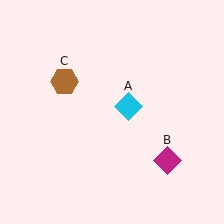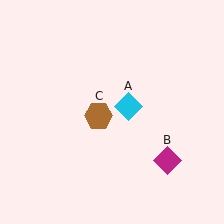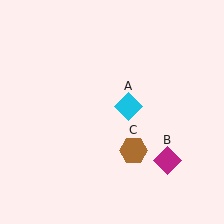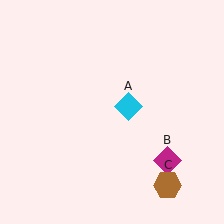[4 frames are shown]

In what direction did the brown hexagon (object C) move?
The brown hexagon (object C) moved down and to the right.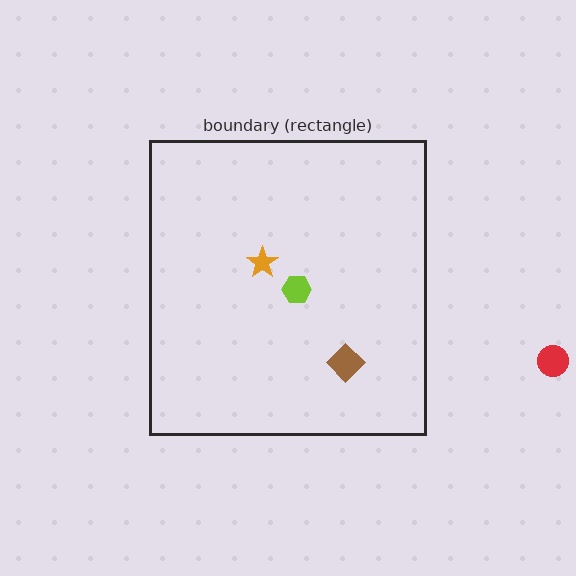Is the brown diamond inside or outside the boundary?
Inside.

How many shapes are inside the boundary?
3 inside, 1 outside.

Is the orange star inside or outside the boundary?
Inside.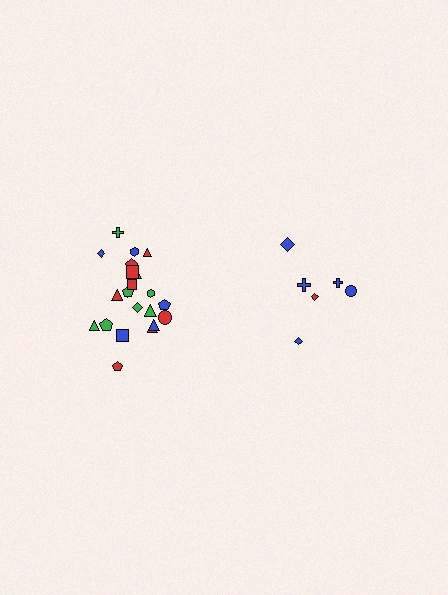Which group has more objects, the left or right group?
The left group.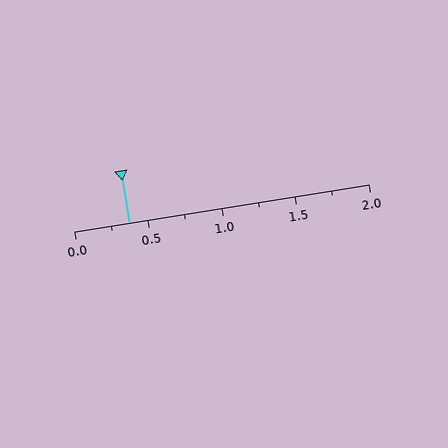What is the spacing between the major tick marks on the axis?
The major ticks are spaced 0.5 apart.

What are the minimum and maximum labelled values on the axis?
The axis runs from 0.0 to 2.0.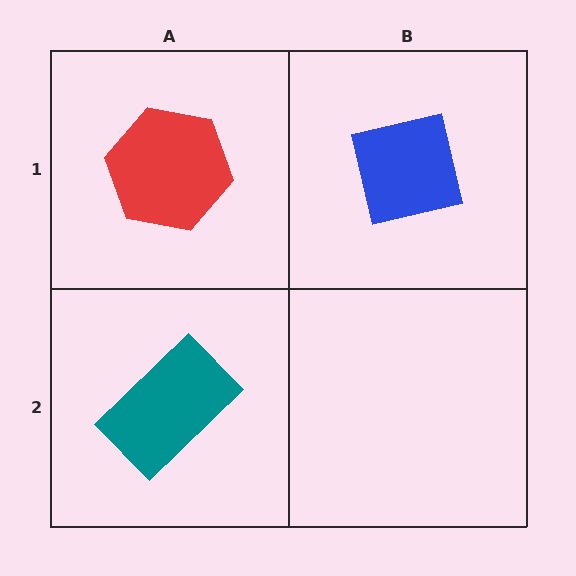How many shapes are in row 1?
2 shapes.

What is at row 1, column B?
A blue square.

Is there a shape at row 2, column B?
No, that cell is empty.